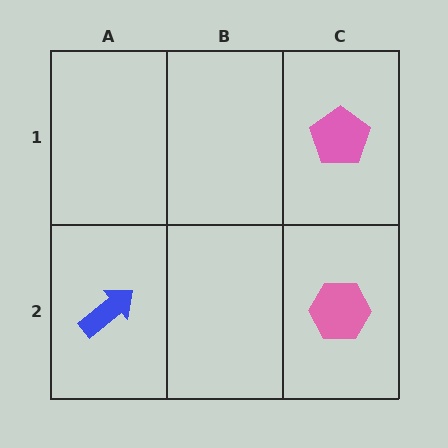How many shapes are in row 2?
2 shapes.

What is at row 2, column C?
A pink hexagon.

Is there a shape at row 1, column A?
No, that cell is empty.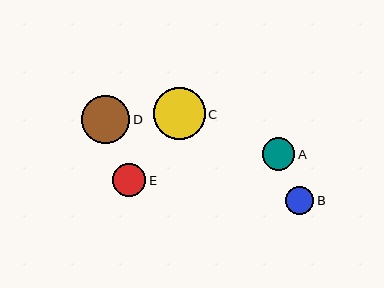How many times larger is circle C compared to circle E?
Circle C is approximately 1.6 times the size of circle E.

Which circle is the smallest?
Circle B is the smallest with a size of approximately 28 pixels.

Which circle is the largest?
Circle C is the largest with a size of approximately 52 pixels.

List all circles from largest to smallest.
From largest to smallest: C, D, E, A, B.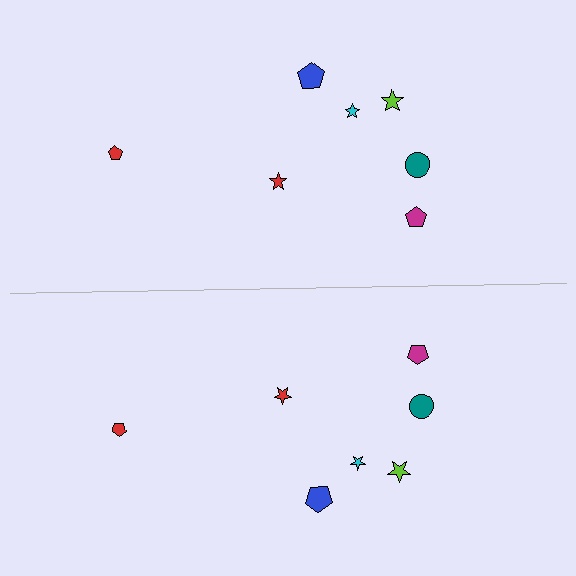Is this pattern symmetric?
Yes, this pattern has bilateral (reflection) symmetry.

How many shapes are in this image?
There are 14 shapes in this image.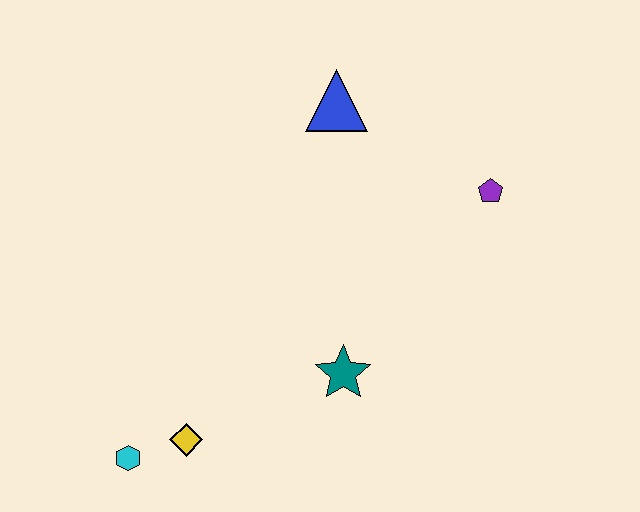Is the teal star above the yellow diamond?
Yes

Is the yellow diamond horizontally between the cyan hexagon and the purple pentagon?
Yes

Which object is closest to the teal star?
The yellow diamond is closest to the teal star.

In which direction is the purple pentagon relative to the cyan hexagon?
The purple pentagon is to the right of the cyan hexagon.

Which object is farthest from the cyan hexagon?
The purple pentagon is farthest from the cyan hexagon.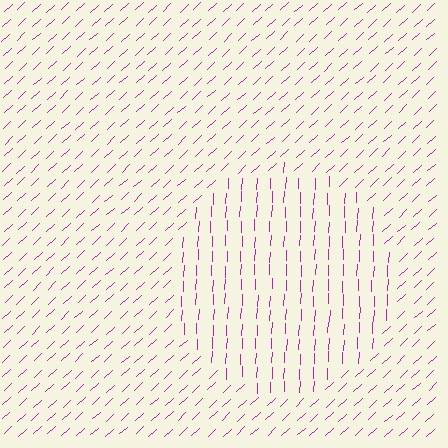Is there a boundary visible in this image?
Yes, there is a texture boundary formed by a change in line orientation.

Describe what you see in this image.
The image is filled with small magenta line segments. A circle region in the image has lines oriented differently from the surrounding lines, creating a visible texture boundary.